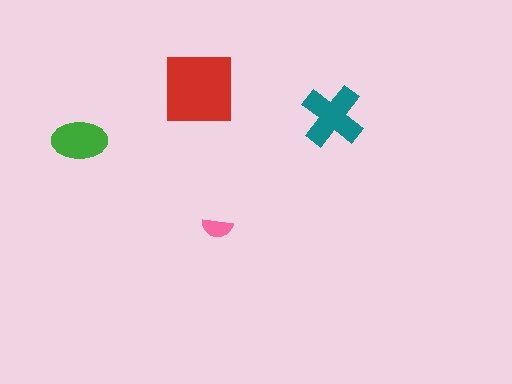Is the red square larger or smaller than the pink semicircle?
Larger.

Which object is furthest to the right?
The teal cross is rightmost.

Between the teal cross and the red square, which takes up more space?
The red square.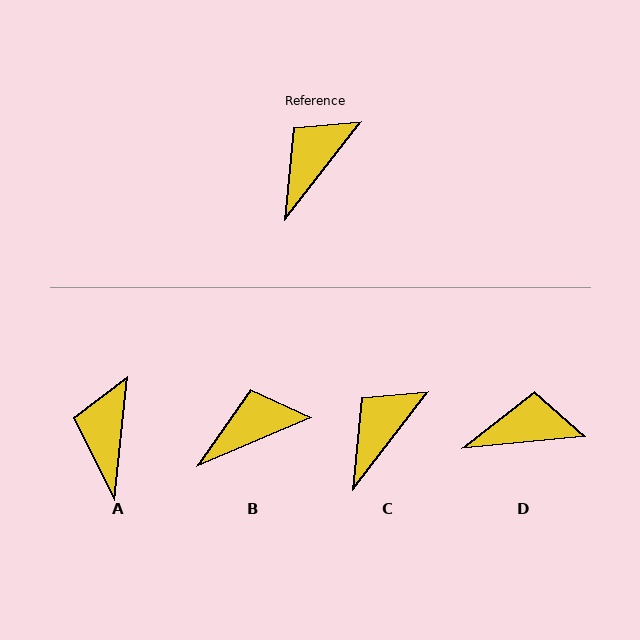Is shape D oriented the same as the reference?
No, it is off by about 47 degrees.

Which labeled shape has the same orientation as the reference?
C.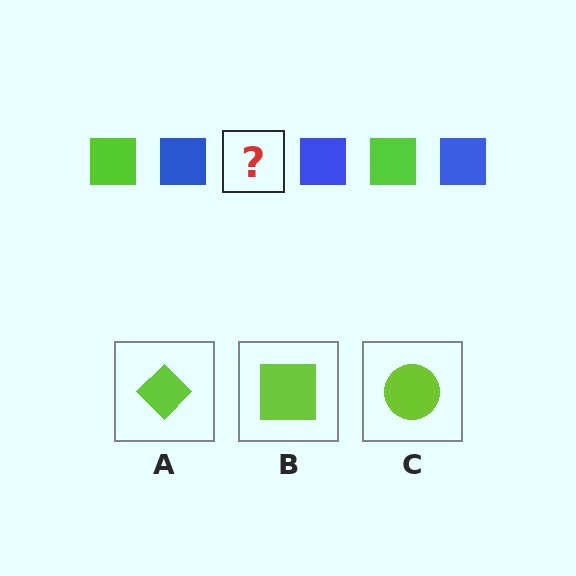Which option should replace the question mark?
Option B.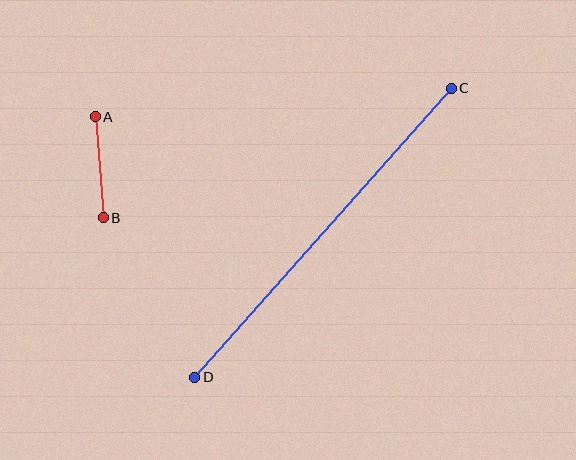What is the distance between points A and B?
The distance is approximately 101 pixels.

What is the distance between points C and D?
The distance is approximately 386 pixels.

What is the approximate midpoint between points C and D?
The midpoint is at approximately (323, 233) pixels.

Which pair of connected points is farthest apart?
Points C and D are farthest apart.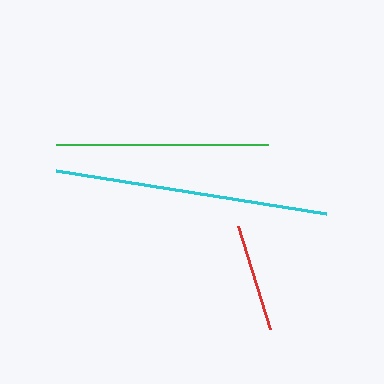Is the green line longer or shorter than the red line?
The green line is longer than the red line.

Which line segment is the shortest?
The red line is the shortest at approximately 108 pixels.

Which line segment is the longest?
The cyan line is the longest at approximately 274 pixels.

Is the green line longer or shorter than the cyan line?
The cyan line is longer than the green line.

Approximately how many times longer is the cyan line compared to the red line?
The cyan line is approximately 2.5 times the length of the red line.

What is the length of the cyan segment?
The cyan segment is approximately 274 pixels long.